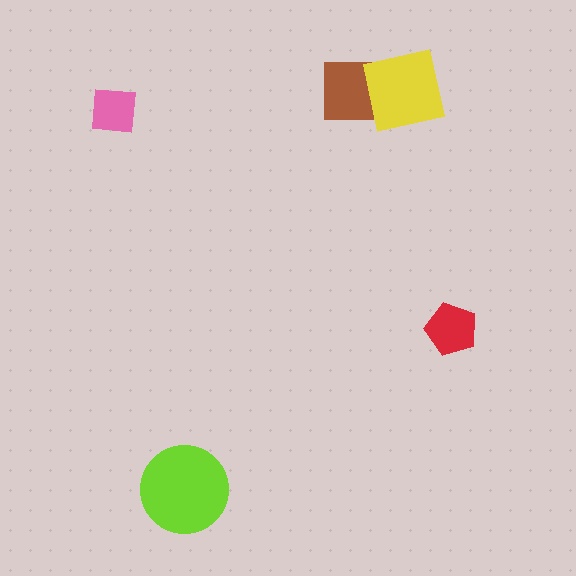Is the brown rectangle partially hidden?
Yes, it is partially covered by another shape.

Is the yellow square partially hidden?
No, no other shape covers it.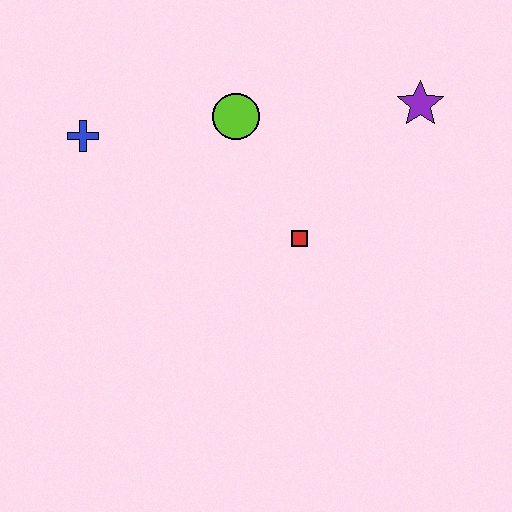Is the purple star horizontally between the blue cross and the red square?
No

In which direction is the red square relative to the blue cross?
The red square is to the right of the blue cross.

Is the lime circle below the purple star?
Yes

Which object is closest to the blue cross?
The lime circle is closest to the blue cross.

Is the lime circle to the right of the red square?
No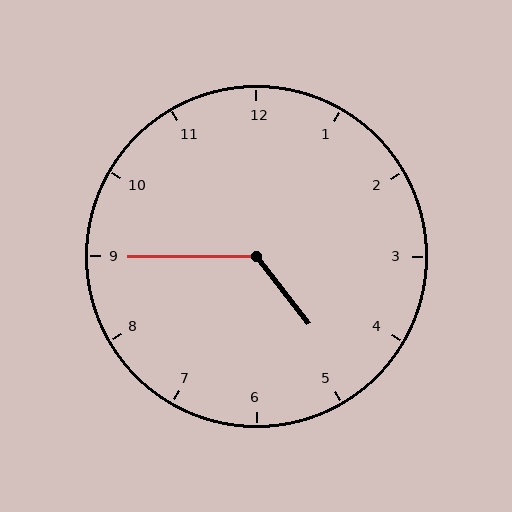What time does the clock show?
4:45.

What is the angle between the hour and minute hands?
Approximately 128 degrees.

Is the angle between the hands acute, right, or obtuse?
It is obtuse.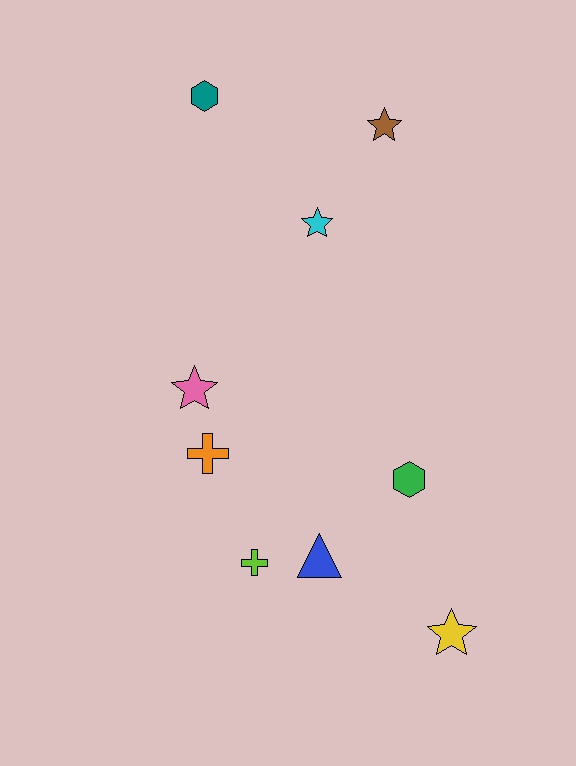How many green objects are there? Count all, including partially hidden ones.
There is 1 green object.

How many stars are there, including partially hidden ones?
There are 4 stars.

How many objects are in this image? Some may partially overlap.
There are 9 objects.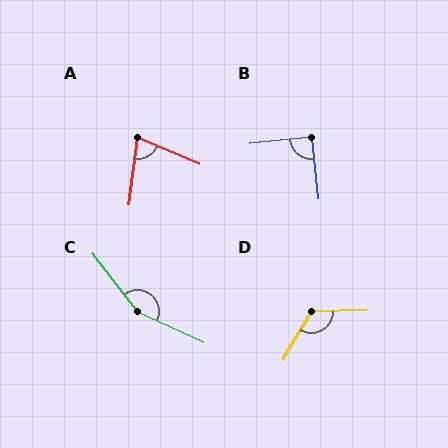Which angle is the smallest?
A, at approximately 74 degrees.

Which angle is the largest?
C, at approximately 152 degrees.